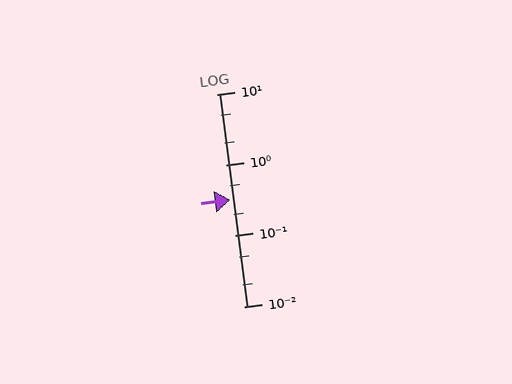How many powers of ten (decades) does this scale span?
The scale spans 3 decades, from 0.01 to 10.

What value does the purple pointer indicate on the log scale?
The pointer indicates approximately 0.32.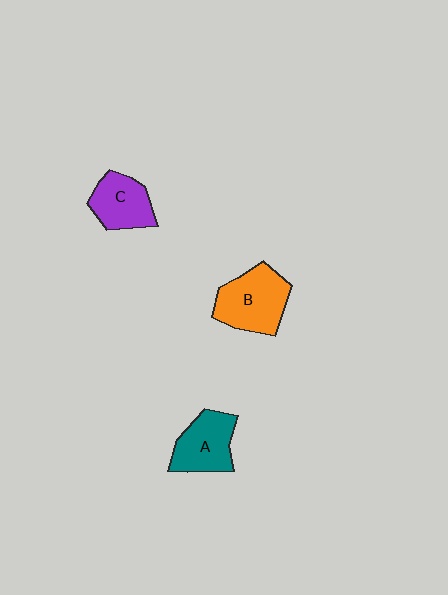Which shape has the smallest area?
Shape C (purple).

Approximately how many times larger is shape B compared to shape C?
Approximately 1.3 times.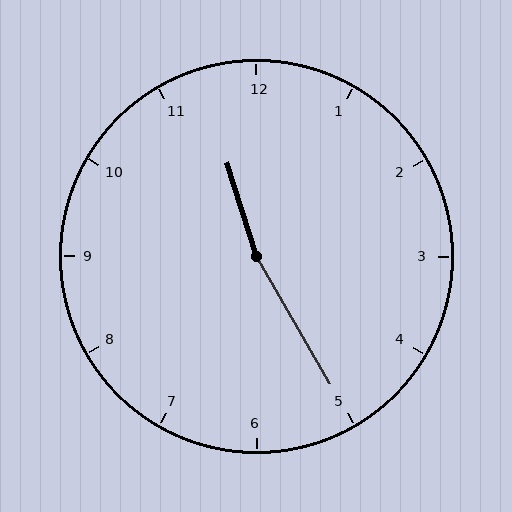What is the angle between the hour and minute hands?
Approximately 168 degrees.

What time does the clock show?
11:25.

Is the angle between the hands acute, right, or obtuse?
It is obtuse.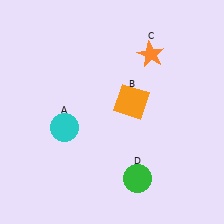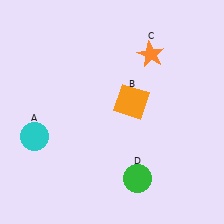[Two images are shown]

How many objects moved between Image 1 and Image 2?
1 object moved between the two images.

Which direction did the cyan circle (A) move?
The cyan circle (A) moved left.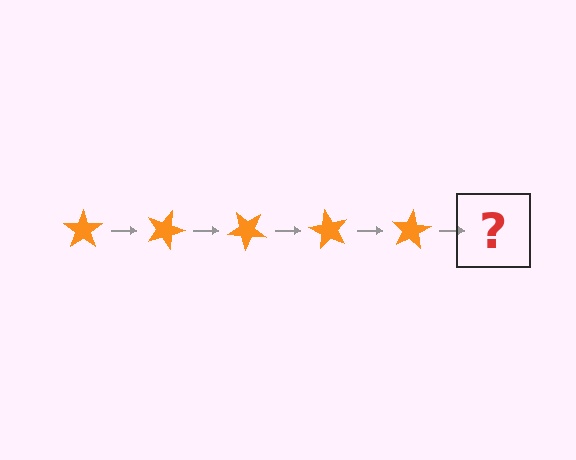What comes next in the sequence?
The next element should be an orange star rotated 100 degrees.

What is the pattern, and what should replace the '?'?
The pattern is that the star rotates 20 degrees each step. The '?' should be an orange star rotated 100 degrees.